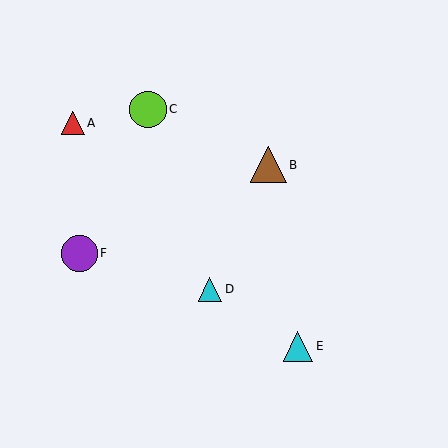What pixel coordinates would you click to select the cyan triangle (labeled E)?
Click at (298, 346) to select the cyan triangle E.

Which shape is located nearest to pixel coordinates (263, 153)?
The brown triangle (labeled B) at (268, 165) is nearest to that location.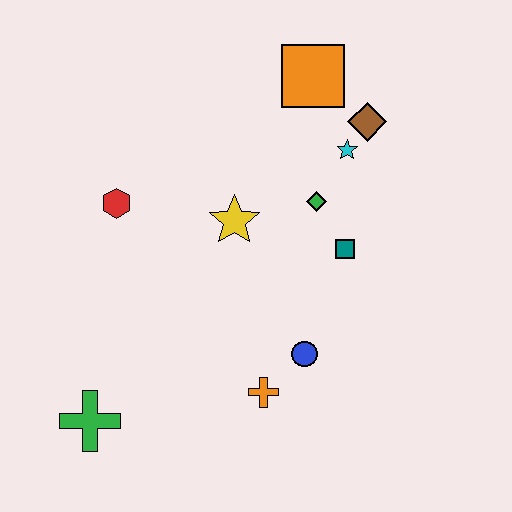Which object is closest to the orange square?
The brown diamond is closest to the orange square.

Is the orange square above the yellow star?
Yes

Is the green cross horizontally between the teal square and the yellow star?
No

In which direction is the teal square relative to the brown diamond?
The teal square is below the brown diamond.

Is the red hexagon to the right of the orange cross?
No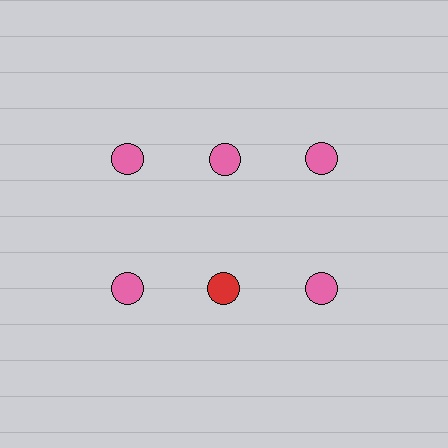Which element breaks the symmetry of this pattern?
The red circle in the second row, second from left column breaks the symmetry. All other shapes are pink circles.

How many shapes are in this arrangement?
There are 6 shapes arranged in a grid pattern.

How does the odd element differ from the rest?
It has a different color: red instead of pink.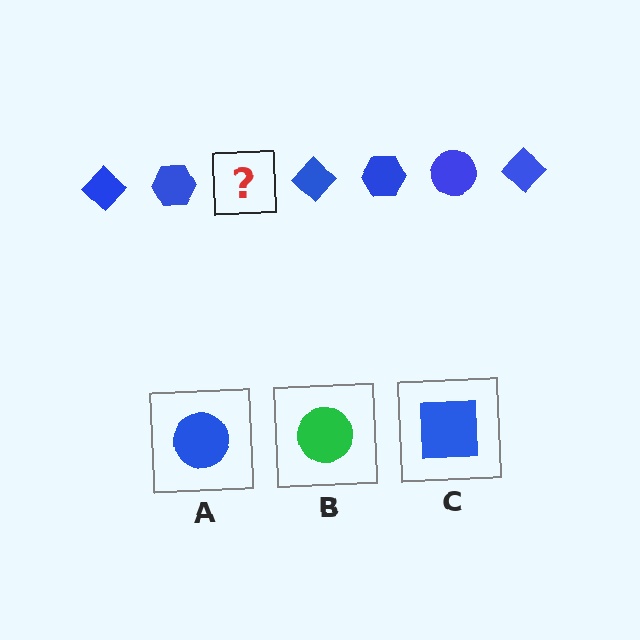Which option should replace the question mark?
Option A.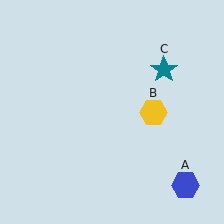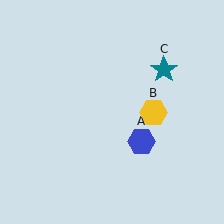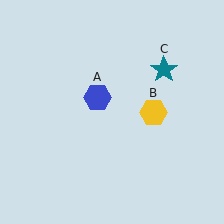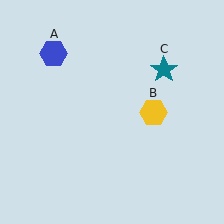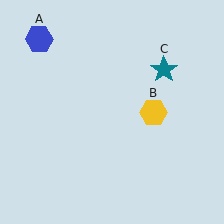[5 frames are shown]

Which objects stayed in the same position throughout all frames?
Yellow hexagon (object B) and teal star (object C) remained stationary.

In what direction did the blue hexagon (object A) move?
The blue hexagon (object A) moved up and to the left.